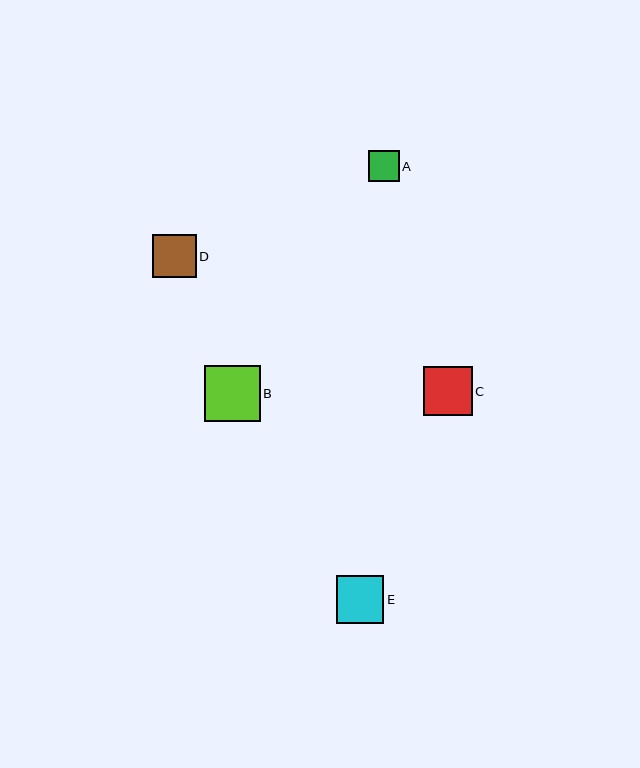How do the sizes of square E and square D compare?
Square E and square D are approximately the same size.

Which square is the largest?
Square B is the largest with a size of approximately 56 pixels.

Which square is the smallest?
Square A is the smallest with a size of approximately 31 pixels.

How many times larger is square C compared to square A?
Square C is approximately 1.6 times the size of square A.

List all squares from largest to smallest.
From largest to smallest: B, C, E, D, A.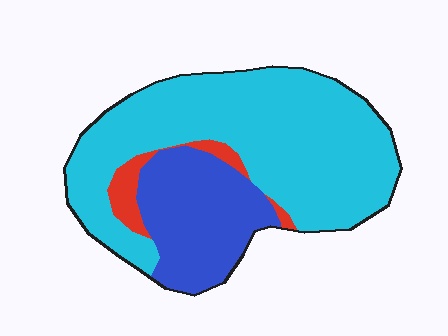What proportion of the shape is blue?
Blue covers about 25% of the shape.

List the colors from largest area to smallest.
From largest to smallest: cyan, blue, red.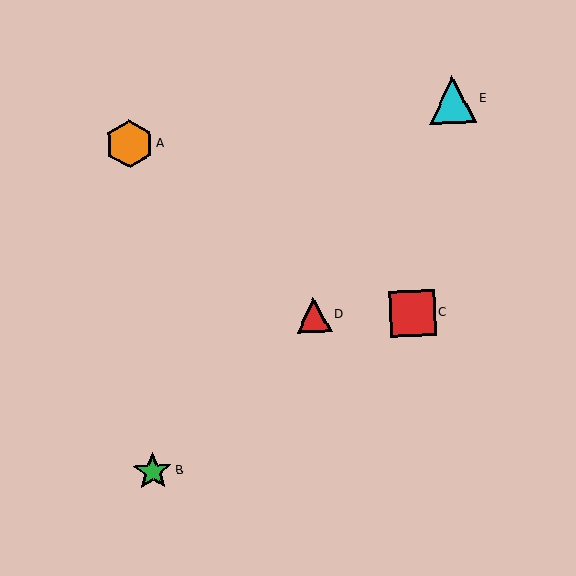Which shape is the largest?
The orange hexagon (labeled A) is the largest.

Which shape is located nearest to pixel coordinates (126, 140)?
The orange hexagon (labeled A) at (129, 144) is nearest to that location.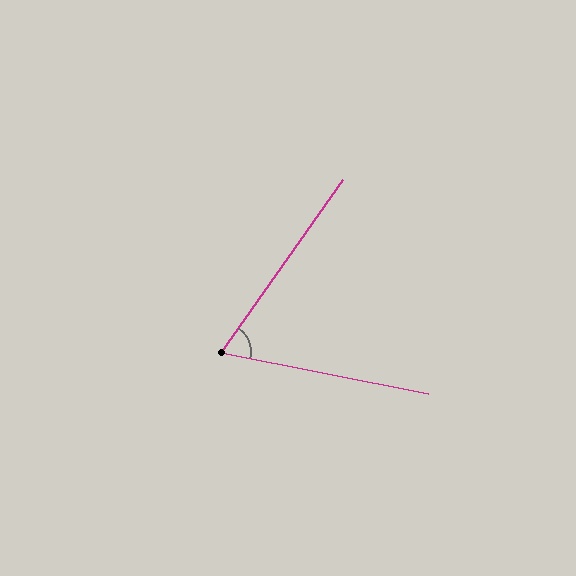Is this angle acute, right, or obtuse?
It is acute.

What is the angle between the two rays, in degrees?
Approximately 66 degrees.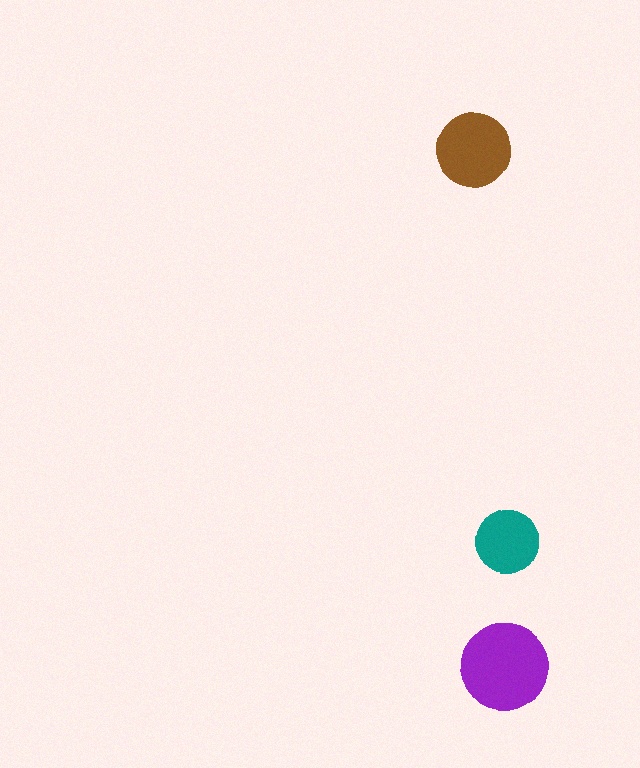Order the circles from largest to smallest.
the purple one, the brown one, the teal one.